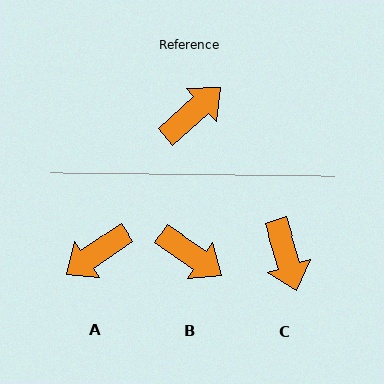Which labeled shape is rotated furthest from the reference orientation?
A, about 173 degrees away.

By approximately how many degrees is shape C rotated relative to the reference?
Approximately 115 degrees clockwise.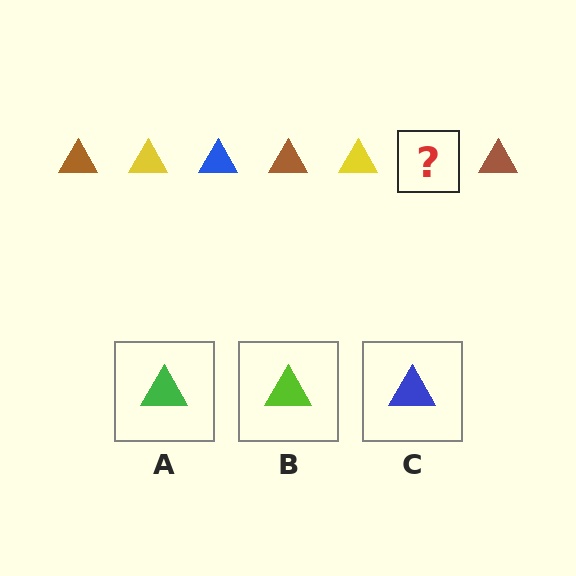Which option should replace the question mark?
Option C.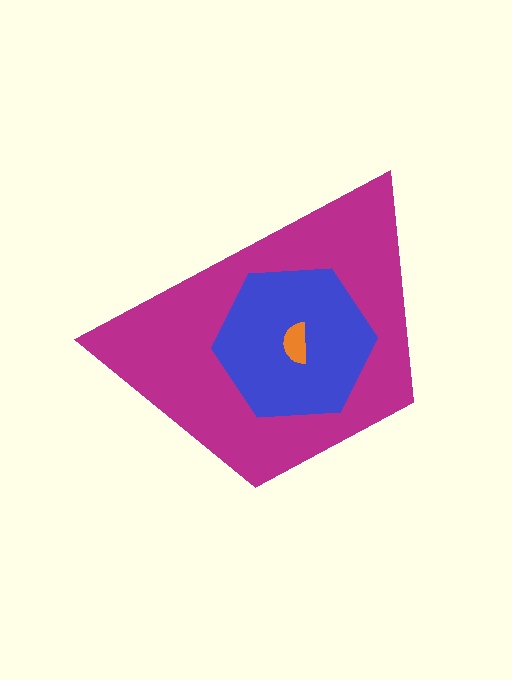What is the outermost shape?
The magenta trapezoid.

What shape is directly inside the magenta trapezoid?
The blue hexagon.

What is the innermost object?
The orange semicircle.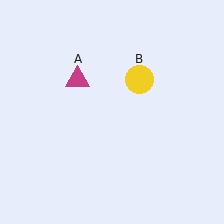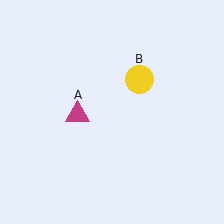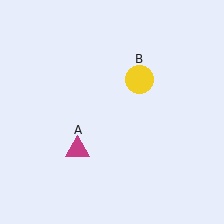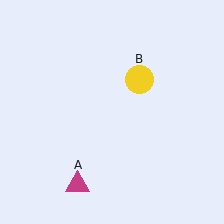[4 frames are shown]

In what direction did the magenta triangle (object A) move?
The magenta triangle (object A) moved down.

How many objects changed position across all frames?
1 object changed position: magenta triangle (object A).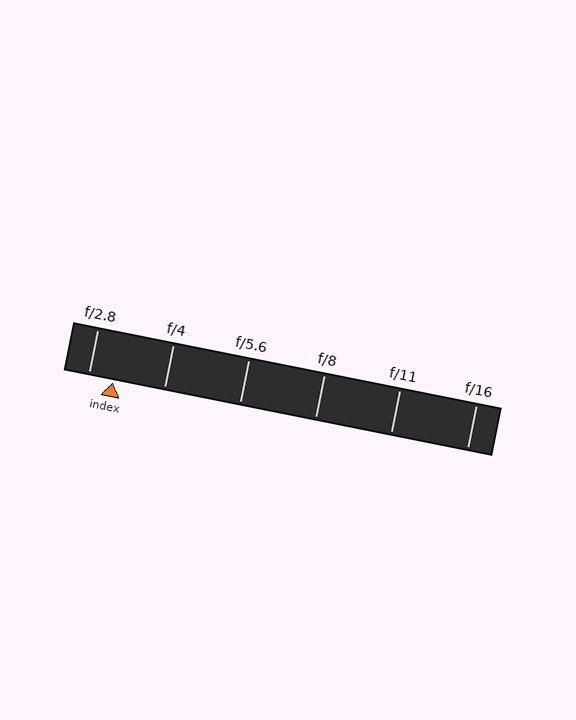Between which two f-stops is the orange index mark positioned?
The index mark is between f/2.8 and f/4.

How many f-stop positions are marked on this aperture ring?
There are 6 f-stop positions marked.